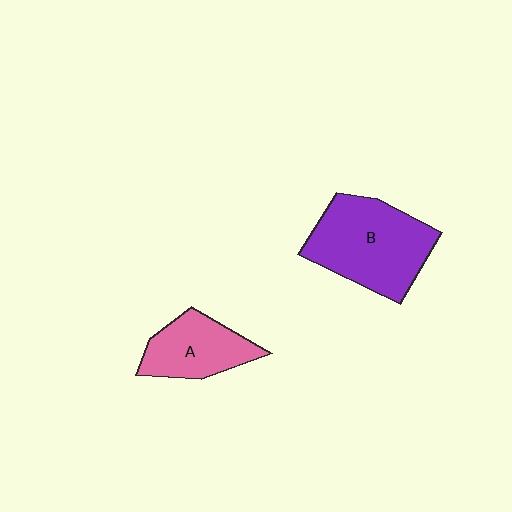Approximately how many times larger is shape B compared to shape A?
Approximately 1.6 times.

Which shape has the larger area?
Shape B (purple).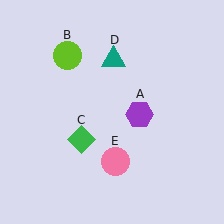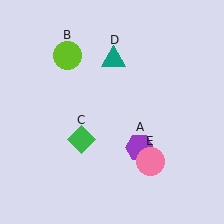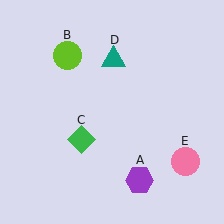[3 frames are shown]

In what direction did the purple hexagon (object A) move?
The purple hexagon (object A) moved down.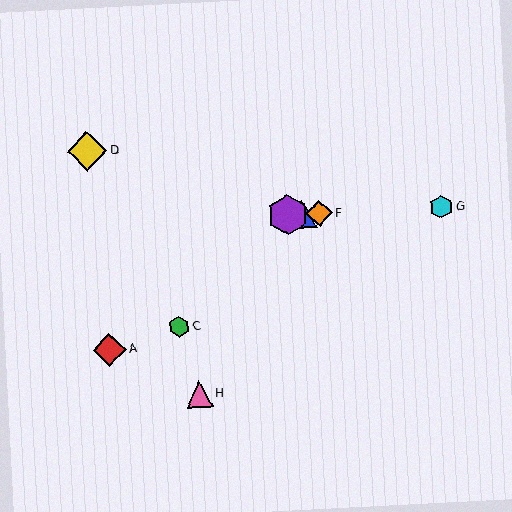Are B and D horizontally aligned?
No, B is at y≈214 and D is at y≈151.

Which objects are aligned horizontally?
Objects B, E, F, G are aligned horizontally.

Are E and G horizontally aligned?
Yes, both are at y≈215.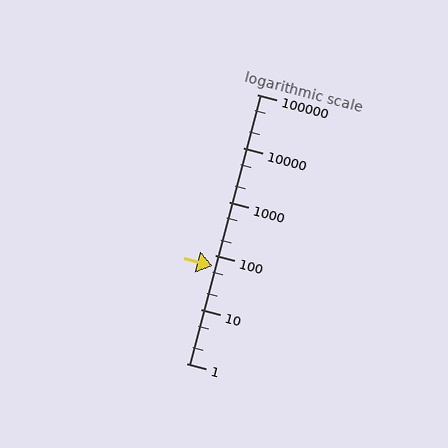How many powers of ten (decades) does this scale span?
The scale spans 5 decades, from 1 to 100000.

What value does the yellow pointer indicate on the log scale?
The pointer indicates approximately 65.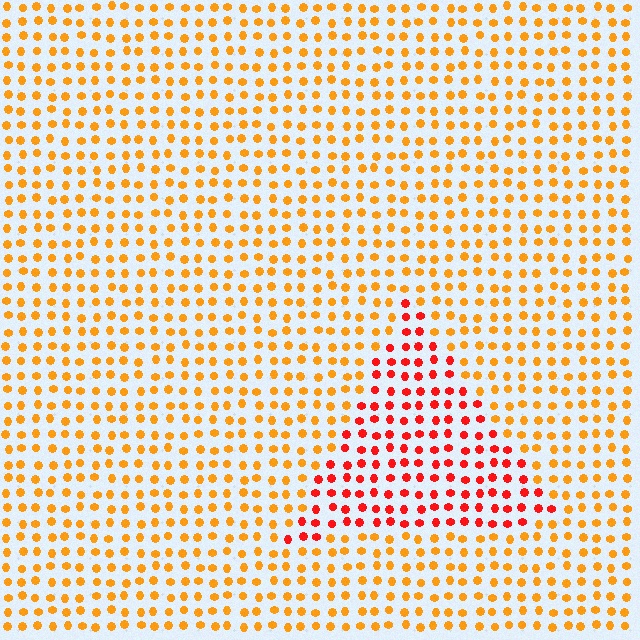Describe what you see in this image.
The image is filled with small orange elements in a uniform arrangement. A triangle-shaped region is visible where the elements are tinted to a slightly different hue, forming a subtle color boundary.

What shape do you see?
I see a triangle.